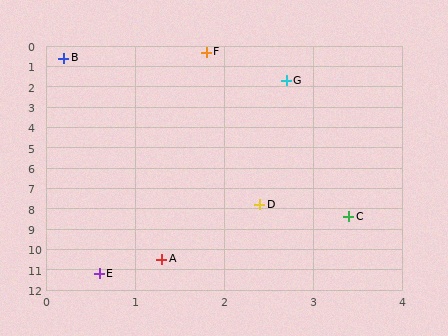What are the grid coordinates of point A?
Point A is at approximately (1.3, 10.5).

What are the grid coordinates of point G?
Point G is at approximately (2.7, 1.7).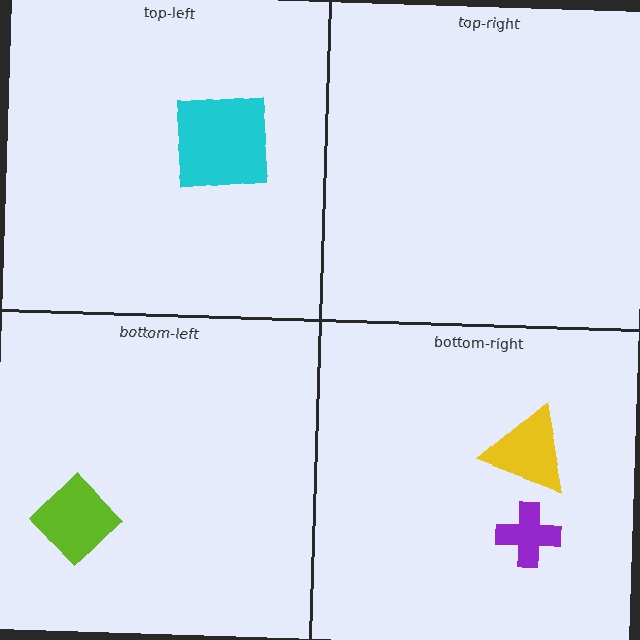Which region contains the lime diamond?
The bottom-left region.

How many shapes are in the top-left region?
1.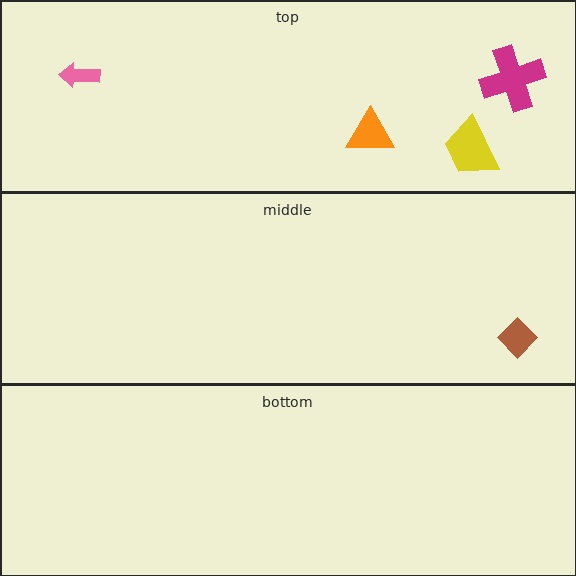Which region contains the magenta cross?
The top region.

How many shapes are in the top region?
4.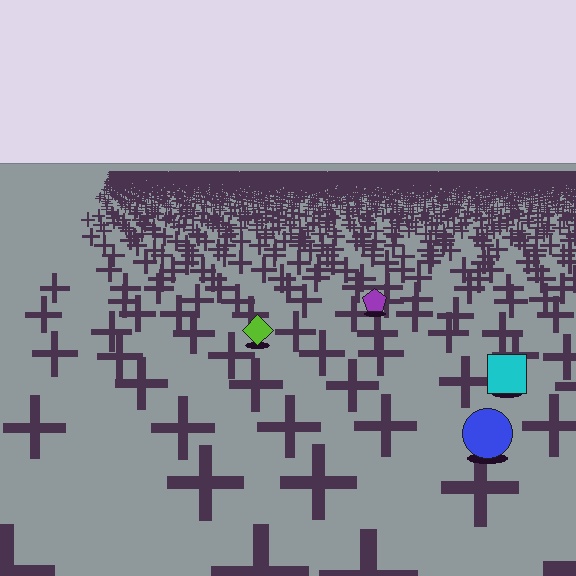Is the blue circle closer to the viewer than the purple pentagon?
Yes. The blue circle is closer — you can tell from the texture gradient: the ground texture is coarser near it.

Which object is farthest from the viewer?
The purple pentagon is farthest from the viewer. It appears smaller and the ground texture around it is denser.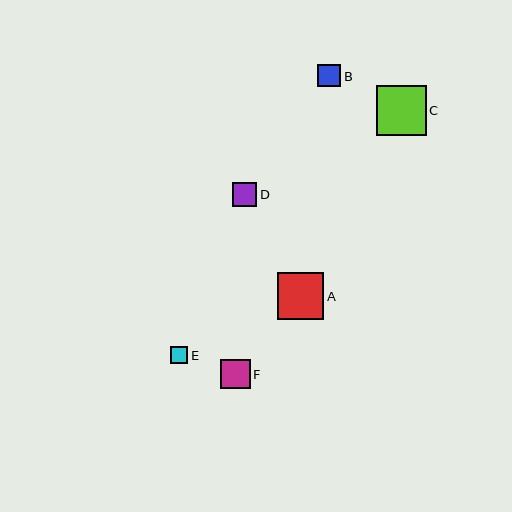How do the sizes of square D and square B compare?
Square D and square B are approximately the same size.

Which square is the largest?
Square C is the largest with a size of approximately 49 pixels.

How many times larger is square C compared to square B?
Square C is approximately 2.2 times the size of square B.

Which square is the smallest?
Square E is the smallest with a size of approximately 17 pixels.